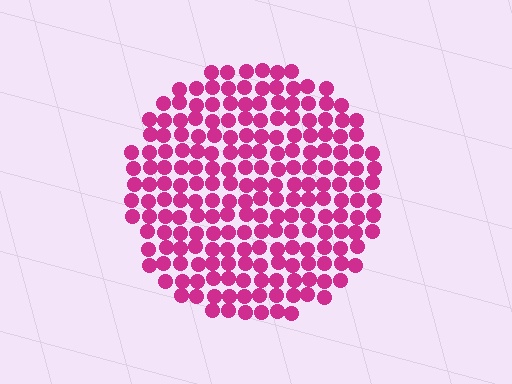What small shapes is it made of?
It is made of small circles.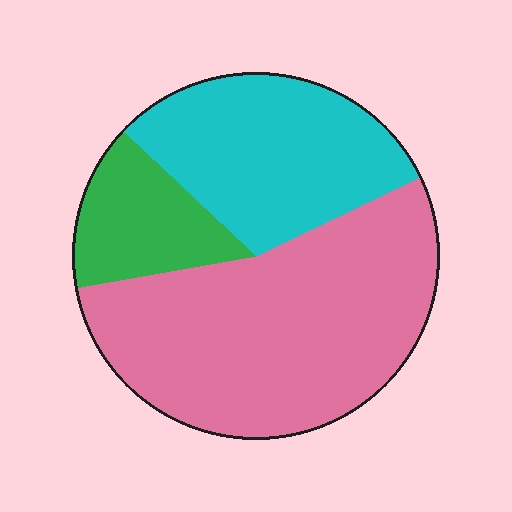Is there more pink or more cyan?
Pink.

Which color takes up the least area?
Green, at roughly 15%.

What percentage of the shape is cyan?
Cyan covers about 30% of the shape.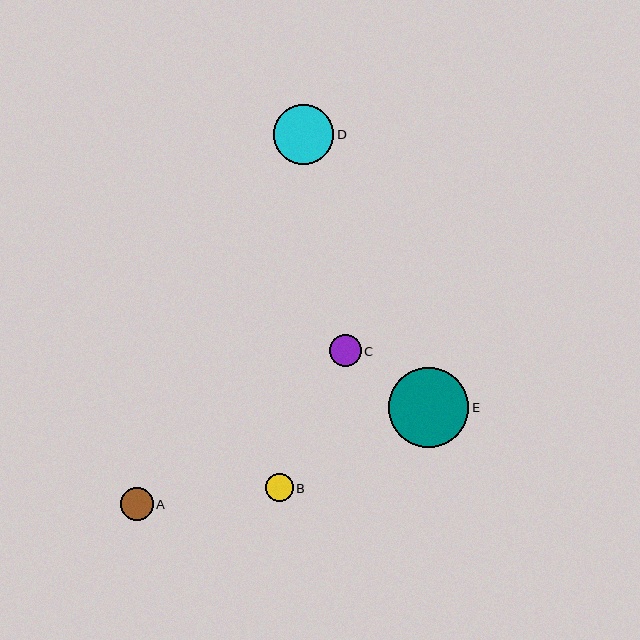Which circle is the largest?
Circle E is the largest with a size of approximately 80 pixels.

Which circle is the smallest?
Circle B is the smallest with a size of approximately 28 pixels.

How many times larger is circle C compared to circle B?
Circle C is approximately 1.1 times the size of circle B.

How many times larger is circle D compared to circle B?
Circle D is approximately 2.1 times the size of circle B.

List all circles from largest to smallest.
From largest to smallest: E, D, A, C, B.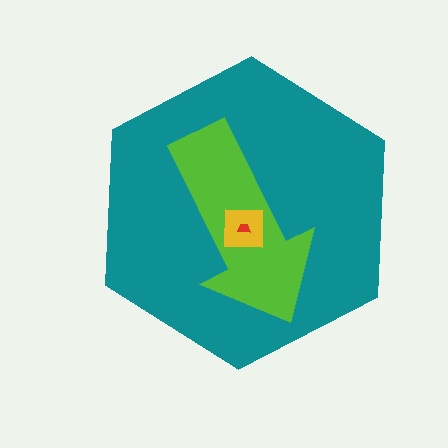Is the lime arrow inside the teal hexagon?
Yes.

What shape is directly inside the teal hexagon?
The lime arrow.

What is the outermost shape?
The teal hexagon.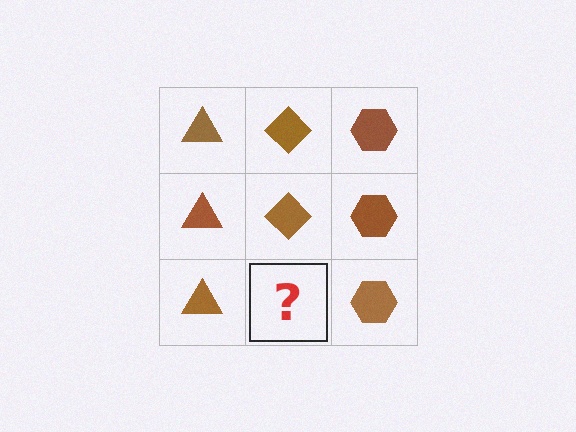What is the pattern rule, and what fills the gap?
The rule is that each column has a consistent shape. The gap should be filled with a brown diamond.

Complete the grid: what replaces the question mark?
The question mark should be replaced with a brown diamond.